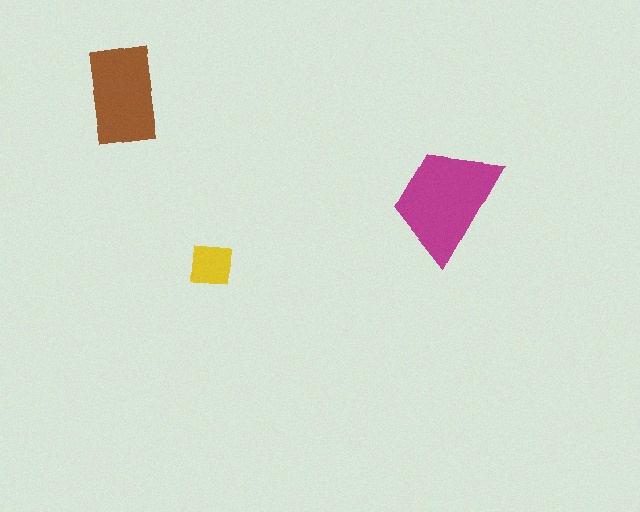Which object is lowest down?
The yellow square is bottommost.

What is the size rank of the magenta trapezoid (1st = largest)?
1st.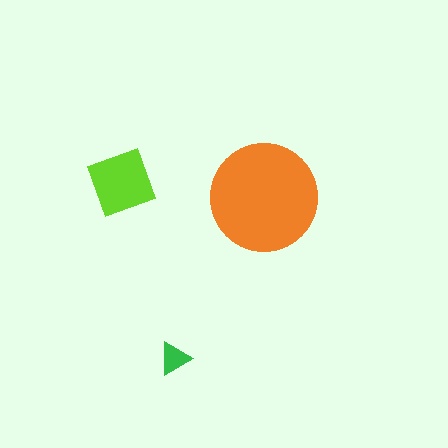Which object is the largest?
The orange circle.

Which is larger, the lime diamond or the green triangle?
The lime diamond.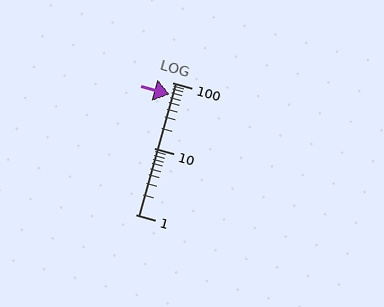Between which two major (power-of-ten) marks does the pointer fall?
The pointer is between 10 and 100.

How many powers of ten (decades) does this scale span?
The scale spans 2 decades, from 1 to 100.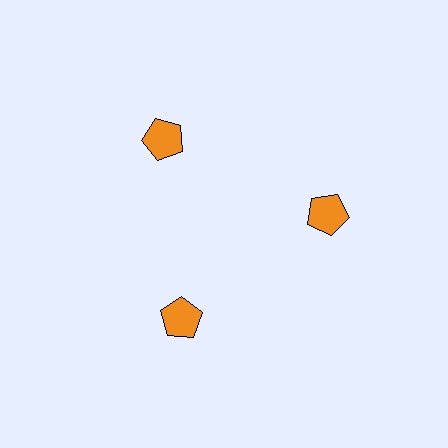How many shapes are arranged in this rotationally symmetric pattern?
There are 3 shapes, arranged in 3 groups of 1.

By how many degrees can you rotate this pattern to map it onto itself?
The pattern maps onto itself every 120 degrees of rotation.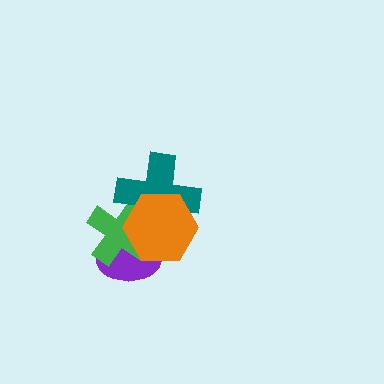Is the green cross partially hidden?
Yes, it is partially covered by another shape.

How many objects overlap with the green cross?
3 objects overlap with the green cross.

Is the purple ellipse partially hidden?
Yes, it is partially covered by another shape.